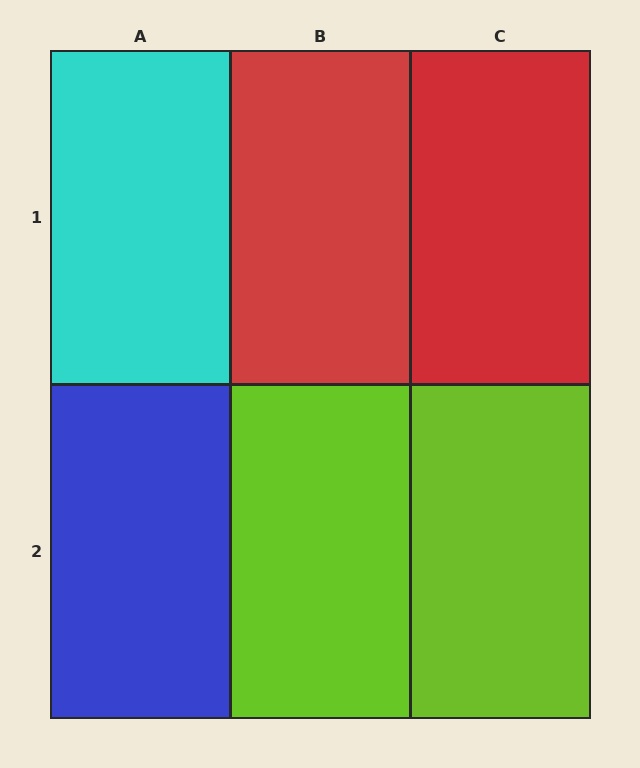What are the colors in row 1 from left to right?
Cyan, red, red.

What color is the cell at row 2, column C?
Lime.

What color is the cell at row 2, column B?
Lime.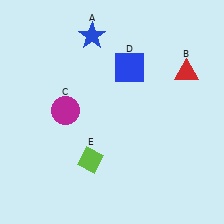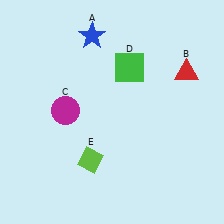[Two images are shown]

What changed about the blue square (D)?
In Image 1, D is blue. In Image 2, it changed to green.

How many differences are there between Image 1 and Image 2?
There is 1 difference between the two images.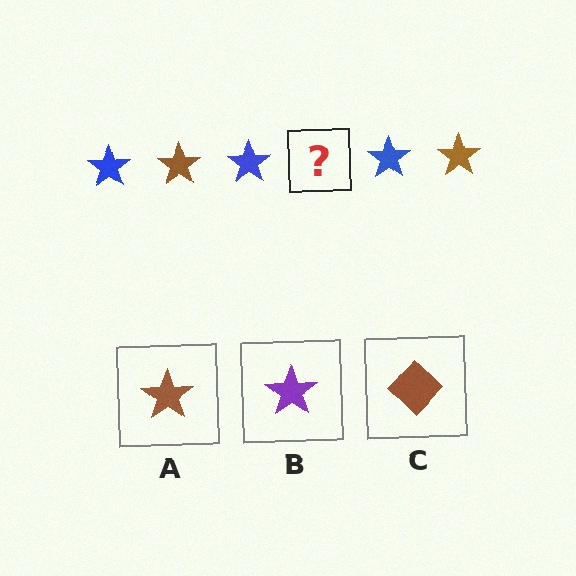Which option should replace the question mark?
Option A.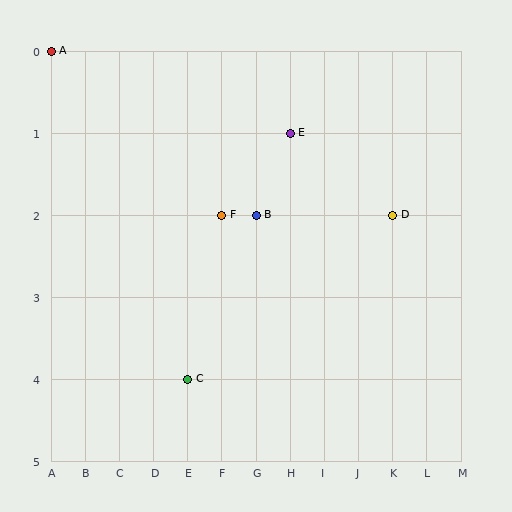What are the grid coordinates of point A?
Point A is at grid coordinates (A, 0).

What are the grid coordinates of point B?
Point B is at grid coordinates (G, 2).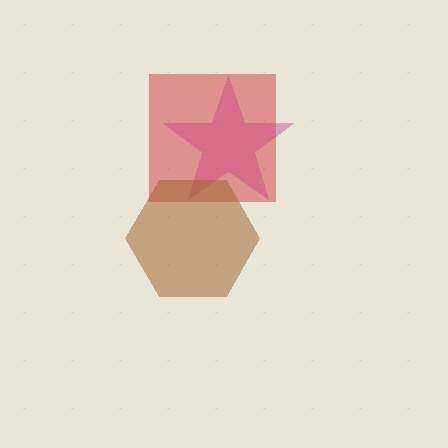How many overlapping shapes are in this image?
There are 3 overlapping shapes in the image.